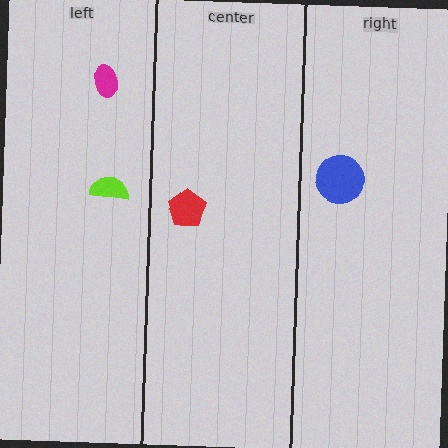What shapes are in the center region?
The red pentagon.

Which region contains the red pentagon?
The center region.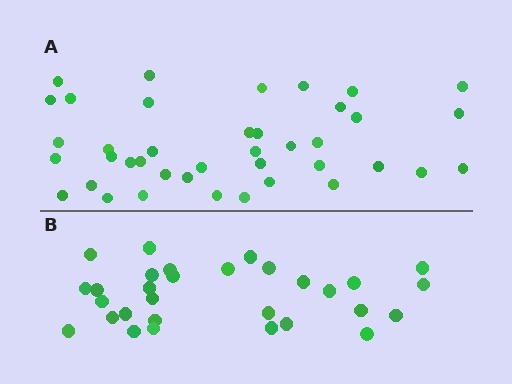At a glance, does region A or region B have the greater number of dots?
Region A (the top region) has more dots.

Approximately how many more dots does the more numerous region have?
Region A has roughly 10 or so more dots than region B.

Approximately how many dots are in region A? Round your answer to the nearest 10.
About 40 dots.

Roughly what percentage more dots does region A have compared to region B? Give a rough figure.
About 35% more.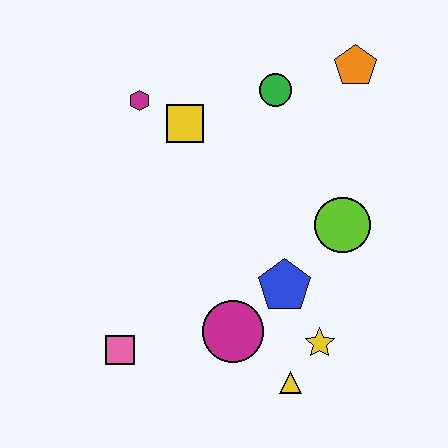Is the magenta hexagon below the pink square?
No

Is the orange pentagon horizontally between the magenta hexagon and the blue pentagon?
No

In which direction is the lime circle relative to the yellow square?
The lime circle is to the right of the yellow square.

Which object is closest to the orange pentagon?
The green circle is closest to the orange pentagon.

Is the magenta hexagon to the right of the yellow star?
No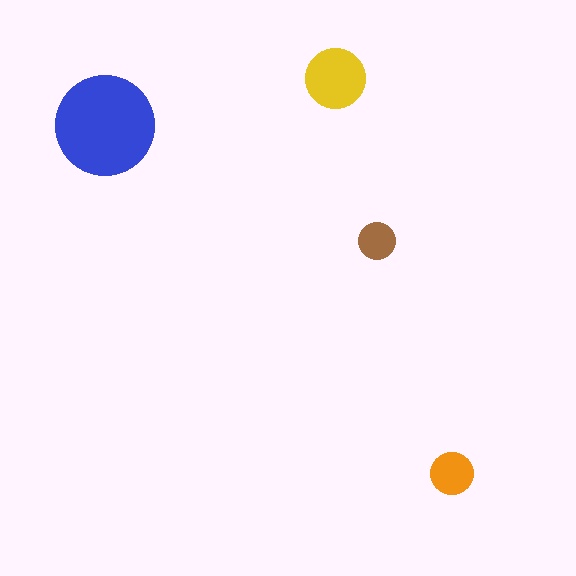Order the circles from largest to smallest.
the blue one, the yellow one, the orange one, the brown one.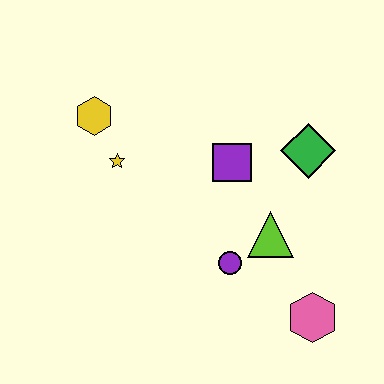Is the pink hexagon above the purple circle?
No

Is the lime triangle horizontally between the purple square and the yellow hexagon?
No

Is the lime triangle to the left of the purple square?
No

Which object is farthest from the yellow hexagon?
The pink hexagon is farthest from the yellow hexagon.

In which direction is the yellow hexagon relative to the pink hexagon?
The yellow hexagon is to the left of the pink hexagon.